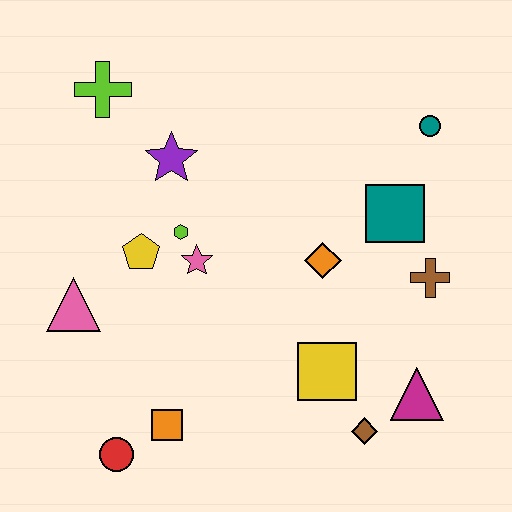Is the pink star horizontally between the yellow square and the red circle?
Yes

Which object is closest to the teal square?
The brown cross is closest to the teal square.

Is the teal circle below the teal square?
No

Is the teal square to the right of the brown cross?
No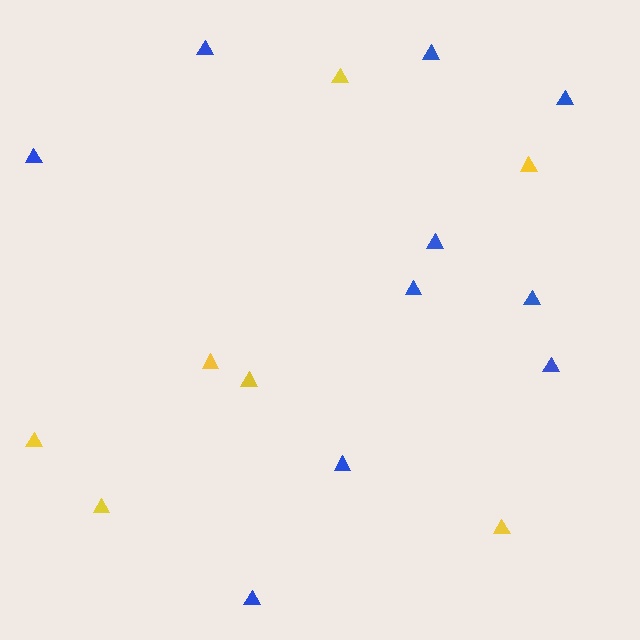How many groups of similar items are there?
There are 2 groups: one group of blue triangles (10) and one group of yellow triangles (7).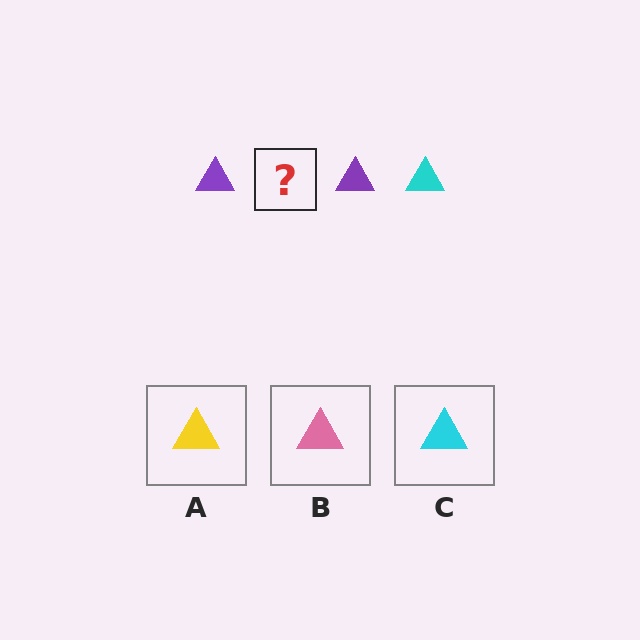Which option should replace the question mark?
Option C.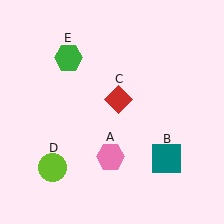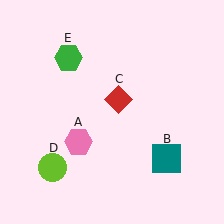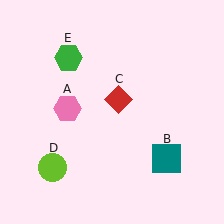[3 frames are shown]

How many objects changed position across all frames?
1 object changed position: pink hexagon (object A).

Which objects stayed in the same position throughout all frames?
Teal square (object B) and red diamond (object C) and lime circle (object D) and green hexagon (object E) remained stationary.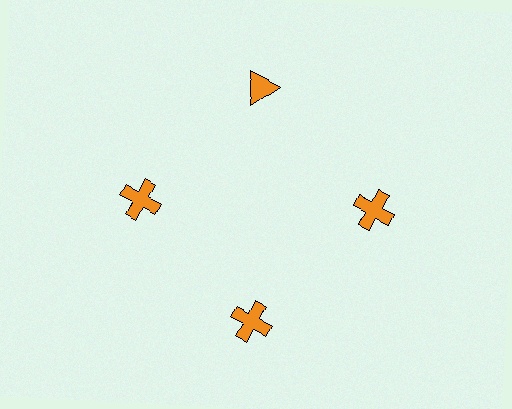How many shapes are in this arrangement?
There are 4 shapes arranged in a ring pattern.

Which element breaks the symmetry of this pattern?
The orange triangle at roughly the 12 o'clock position breaks the symmetry. All other shapes are orange crosses.